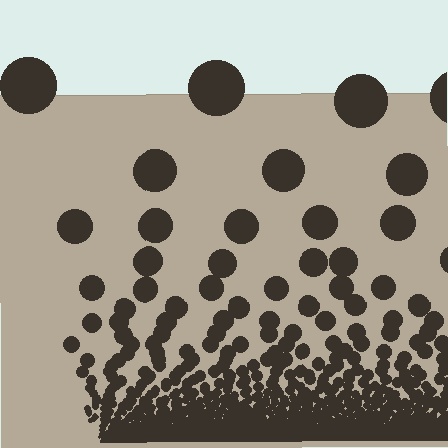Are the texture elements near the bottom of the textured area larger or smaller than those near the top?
Smaller. The gradient is inverted — elements near the bottom are smaller and denser.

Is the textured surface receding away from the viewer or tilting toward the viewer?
The surface appears to tilt toward the viewer. Texture elements get larger and sparser toward the top.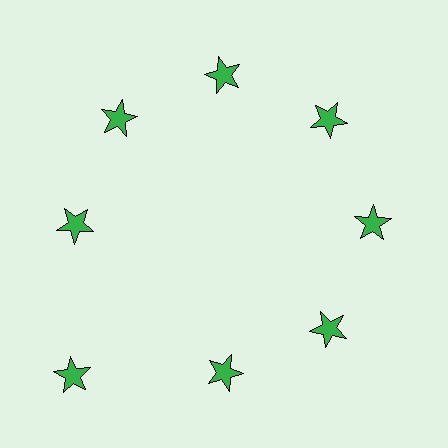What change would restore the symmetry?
The symmetry would be restored by moving it inward, back onto the ring so that all 8 stars sit at equal angles and equal distance from the center.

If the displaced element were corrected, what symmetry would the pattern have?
It would have 8-fold rotational symmetry — the pattern would map onto itself every 45 degrees.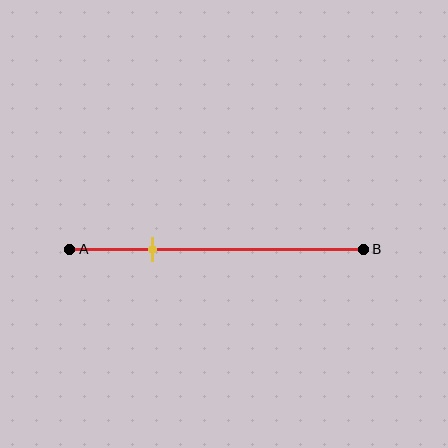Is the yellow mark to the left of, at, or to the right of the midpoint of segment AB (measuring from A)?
The yellow mark is to the left of the midpoint of segment AB.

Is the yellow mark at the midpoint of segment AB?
No, the mark is at about 30% from A, not at the 50% midpoint.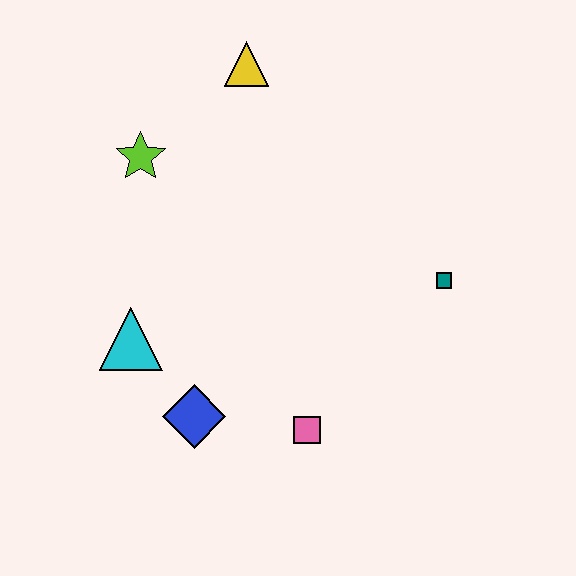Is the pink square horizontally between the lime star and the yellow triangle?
No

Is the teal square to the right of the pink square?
Yes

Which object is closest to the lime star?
The yellow triangle is closest to the lime star.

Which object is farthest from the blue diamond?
The yellow triangle is farthest from the blue diamond.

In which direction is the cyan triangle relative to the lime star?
The cyan triangle is below the lime star.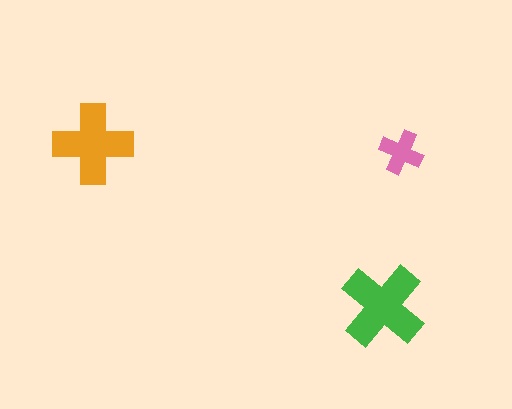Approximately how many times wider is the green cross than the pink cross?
About 2 times wider.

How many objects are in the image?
There are 3 objects in the image.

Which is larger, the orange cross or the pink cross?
The orange one.